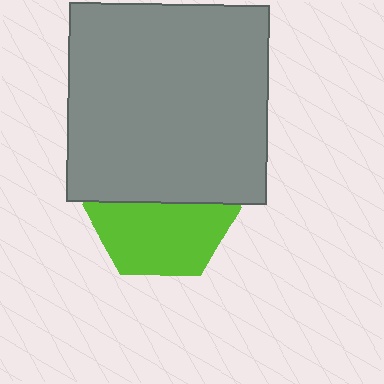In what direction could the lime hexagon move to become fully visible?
The lime hexagon could move down. That would shift it out from behind the gray square entirely.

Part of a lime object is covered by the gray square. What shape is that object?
It is a hexagon.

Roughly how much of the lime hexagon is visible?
About half of it is visible (roughly 53%).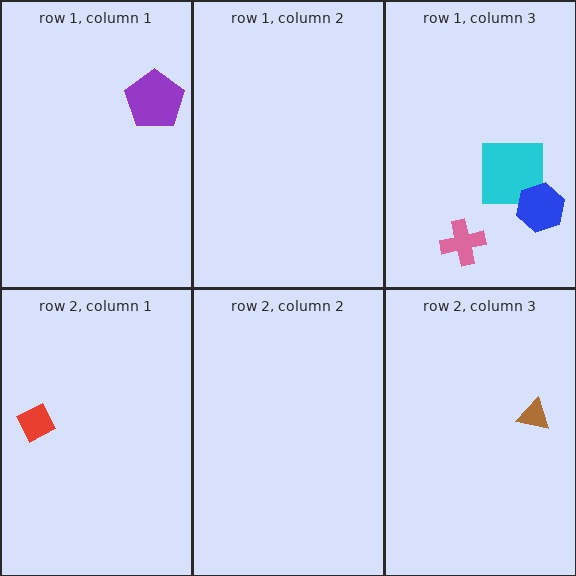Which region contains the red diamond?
The row 2, column 1 region.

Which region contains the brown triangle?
The row 2, column 3 region.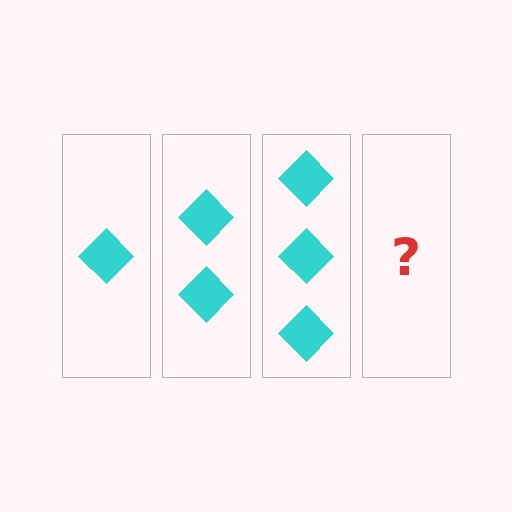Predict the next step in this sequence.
The next step is 4 diamonds.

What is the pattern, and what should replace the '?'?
The pattern is that each step adds one more diamond. The '?' should be 4 diamonds.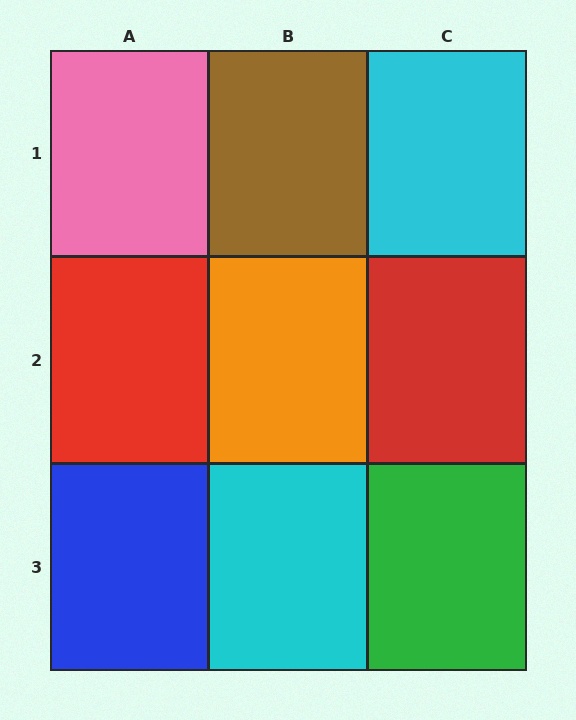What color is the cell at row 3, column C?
Green.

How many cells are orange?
1 cell is orange.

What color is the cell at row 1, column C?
Cyan.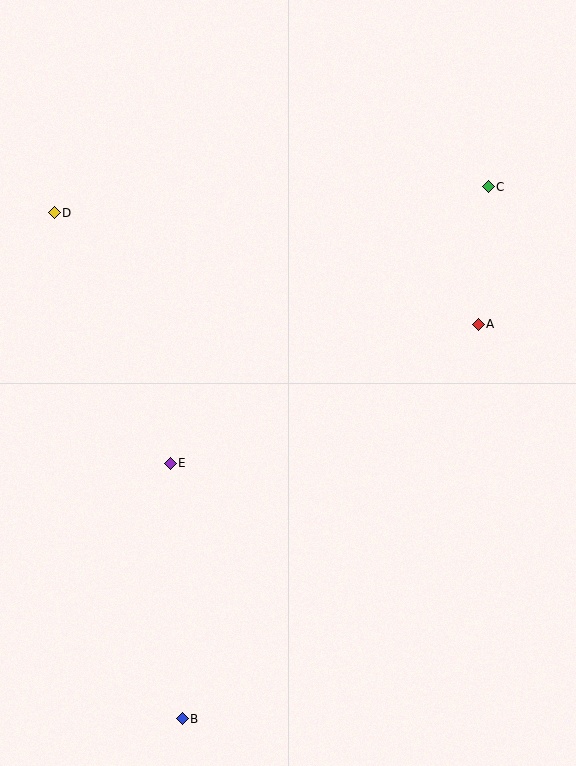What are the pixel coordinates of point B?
Point B is at (182, 719).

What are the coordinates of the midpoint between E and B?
The midpoint between E and B is at (176, 591).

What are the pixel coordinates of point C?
Point C is at (488, 187).